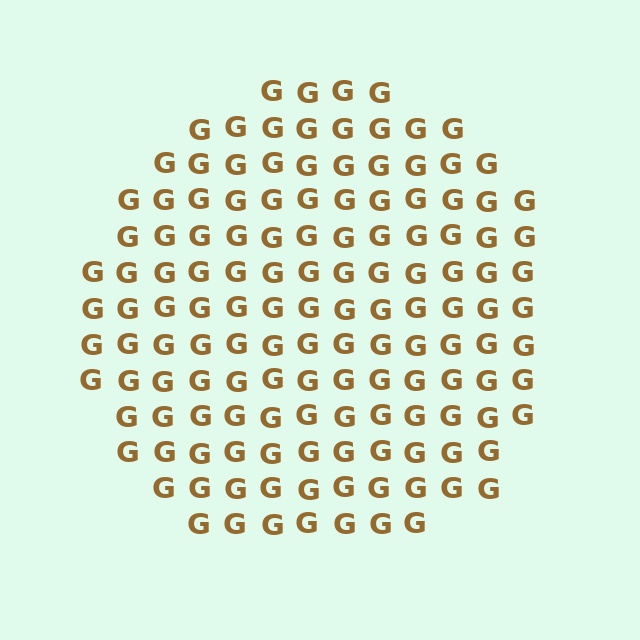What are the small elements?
The small elements are letter G's.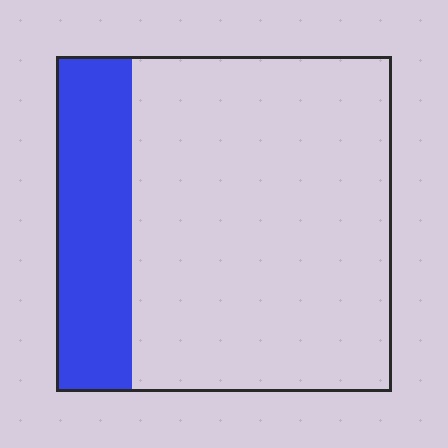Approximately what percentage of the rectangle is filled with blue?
Approximately 25%.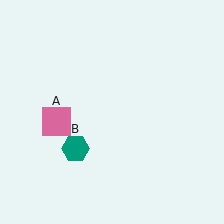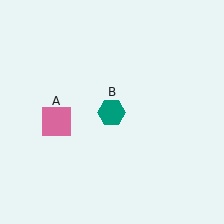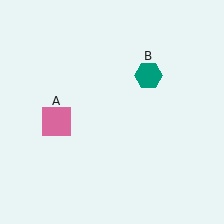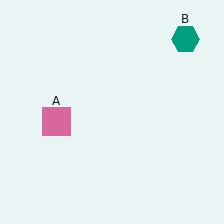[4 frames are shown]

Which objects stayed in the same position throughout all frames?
Pink square (object A) remained stationary.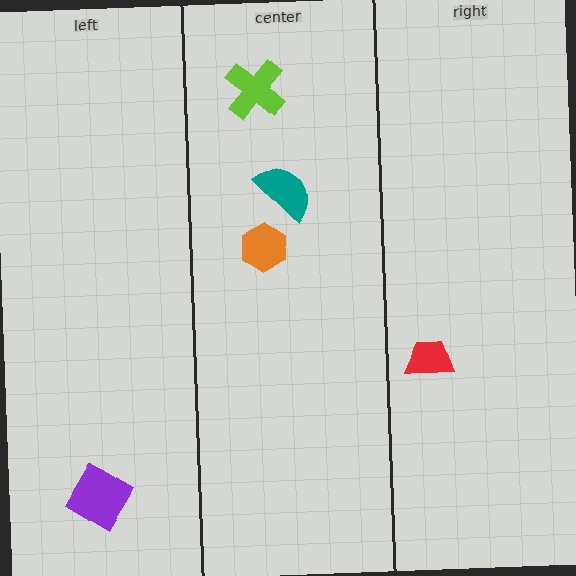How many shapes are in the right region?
1.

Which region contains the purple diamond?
The left region.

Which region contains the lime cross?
The center region.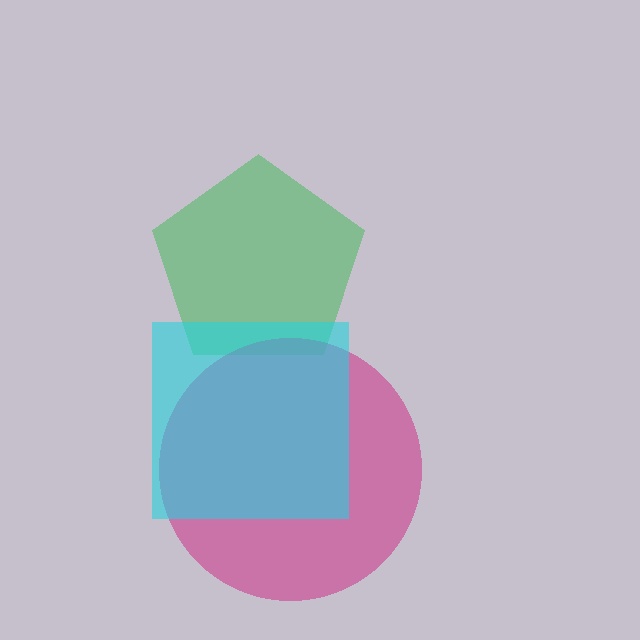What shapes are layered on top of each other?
The layered shapes are: a green pentagon, a magenta circle, a cyan square.